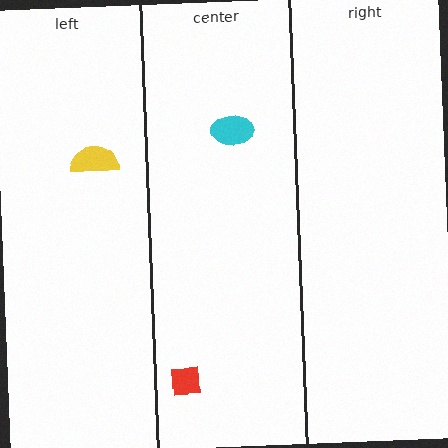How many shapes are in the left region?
1.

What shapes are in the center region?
The cyan ellipse, the red square.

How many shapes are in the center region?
2.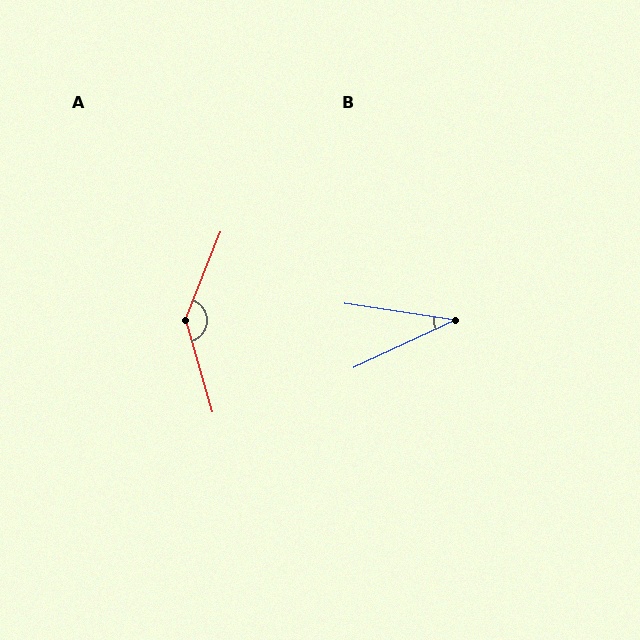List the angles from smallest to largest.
B (34°), A (142°).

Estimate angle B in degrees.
Approximately 34 degrees.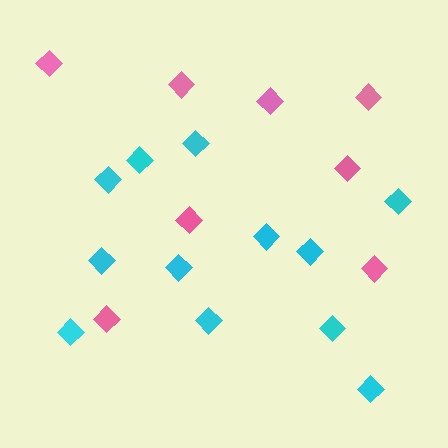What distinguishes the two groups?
There are 2 groups: one group of cyan diamonds (12) and one group of pink diamonds (8).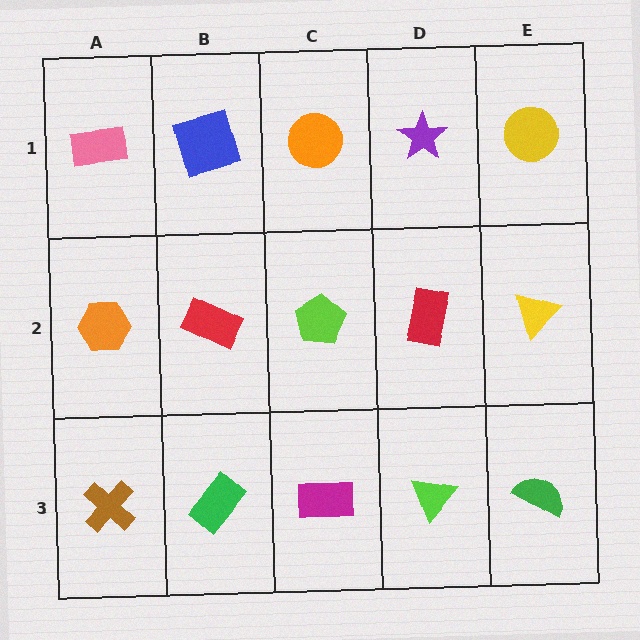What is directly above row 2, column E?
A yellow circle.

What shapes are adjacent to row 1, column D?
A red rectangle (row 2, column D), an orange circle (row 1, column C), a yellow circle (row 1, column E).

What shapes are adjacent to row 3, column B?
A red rectangle (row 2, column B), a brown cross (row 3, column A), a magenta rectangle (row 3, column C).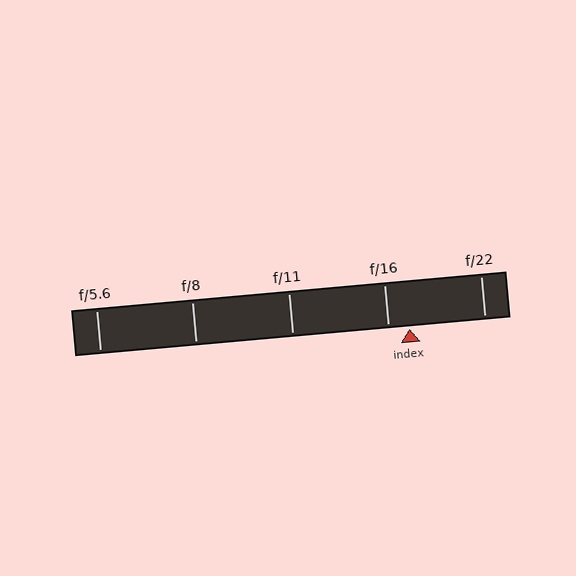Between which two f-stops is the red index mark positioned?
The index mark is between f/16 and f/22.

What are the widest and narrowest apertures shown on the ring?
The widest aperture shown is f/5.6 and the narrowest is f/22.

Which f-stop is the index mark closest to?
The index mark is closest to f/16.